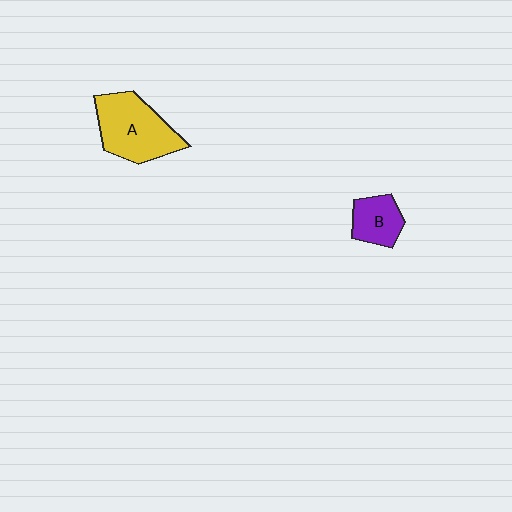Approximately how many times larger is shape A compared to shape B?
Approximately 2.0 times.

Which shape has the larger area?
Shape A (yellow).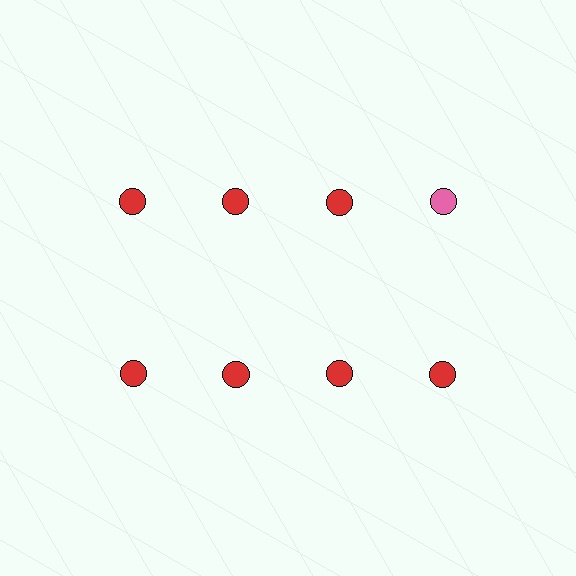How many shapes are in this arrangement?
There are 8 shapes arranged in a grid pattern.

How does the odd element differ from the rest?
It has a different color: pink instead of red.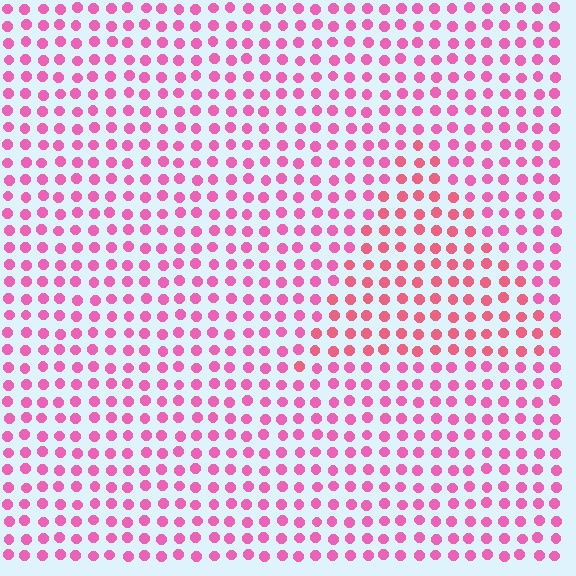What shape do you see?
I see a triangle.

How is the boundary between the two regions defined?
The boundary is defined purely by a slight shift in hue (about 23 degrees). Spacing, size, and orientation are identical on both sides.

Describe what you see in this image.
The image is filled with small pink elements in a uniform arrangement. A triangle-shaped region is visible where the elements are tinted to a slightly different hue, forming a subtle color boundary.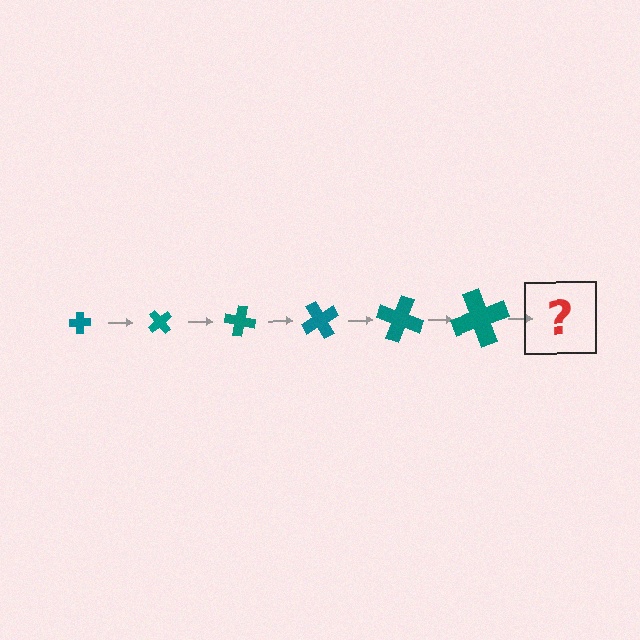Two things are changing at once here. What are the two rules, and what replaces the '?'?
The two rules are that the cross grows larger each step and it rotates 50 degrees each step. The '?' should be a cross, larger than the previous one and rotated 300 degrees from the start.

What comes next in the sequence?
The next element should be a cross, larger than the previous one and rotated 300 degrees from the start.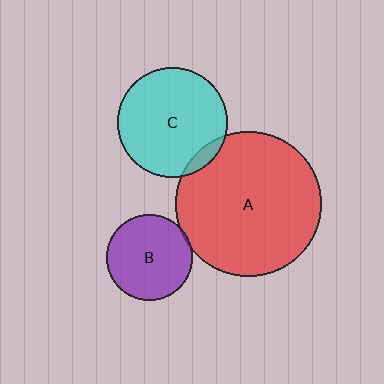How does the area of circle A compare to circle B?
Approximately 2.9 times.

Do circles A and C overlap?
Yes.